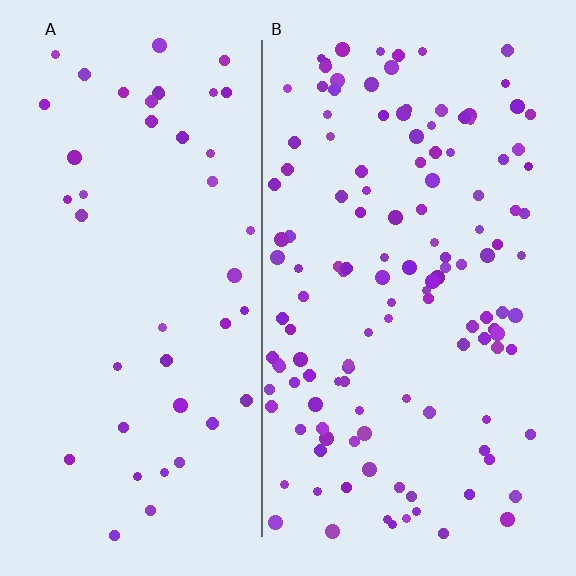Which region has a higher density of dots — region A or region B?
B (the right).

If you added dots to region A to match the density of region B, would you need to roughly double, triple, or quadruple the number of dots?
Approximately triple.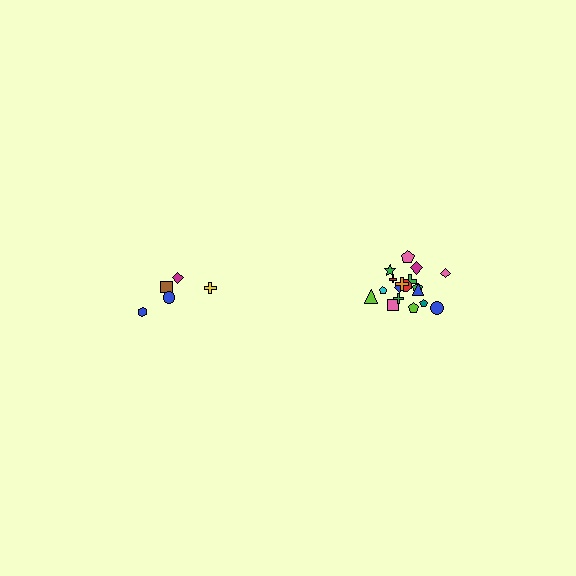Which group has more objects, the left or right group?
The right group.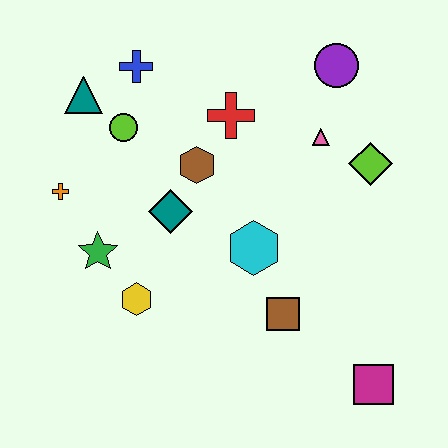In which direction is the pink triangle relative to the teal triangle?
The pink triangle is to the right of the teal triangle.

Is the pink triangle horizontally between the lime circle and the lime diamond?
Yes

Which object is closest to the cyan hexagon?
The brown square is closest to the cyan hexagon.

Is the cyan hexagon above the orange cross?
No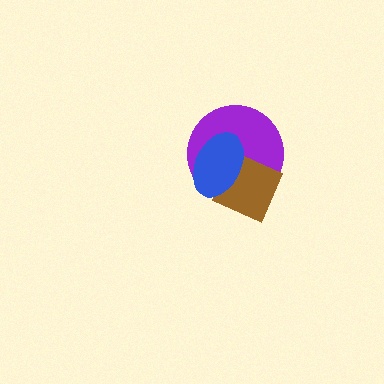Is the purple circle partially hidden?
Yes, it is partially covered by another shape.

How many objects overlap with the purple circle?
2 objects overlap with the purple circle.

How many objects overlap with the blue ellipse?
2 objects overlap with the blue ellipse.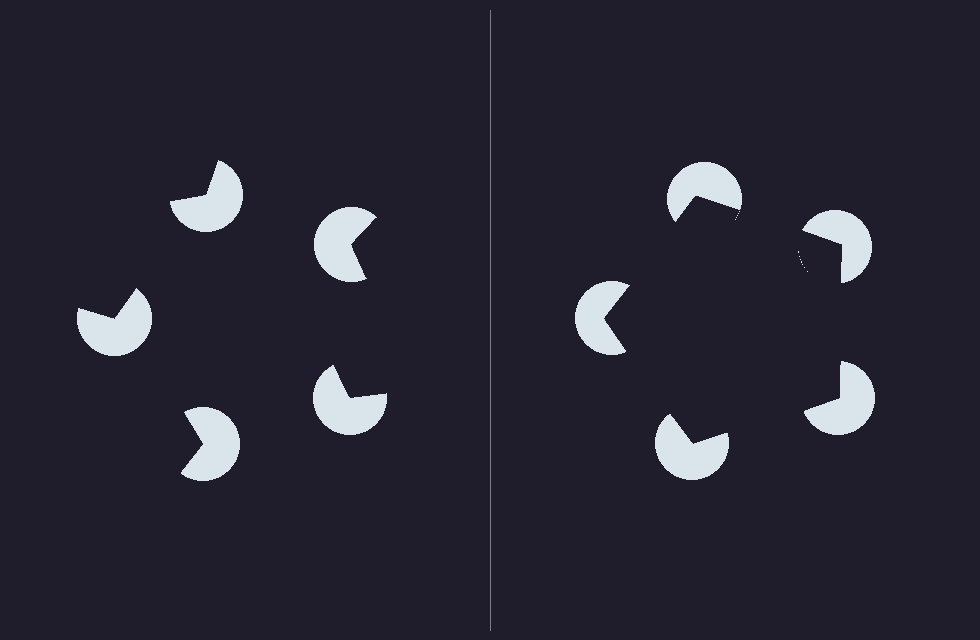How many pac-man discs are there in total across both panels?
10 — 5 on each side.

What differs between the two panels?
The pac-man discs are positioned identically on both sides; only the wedge orientations differ. On the right they align to a pentagon; on the left they are misaligned.